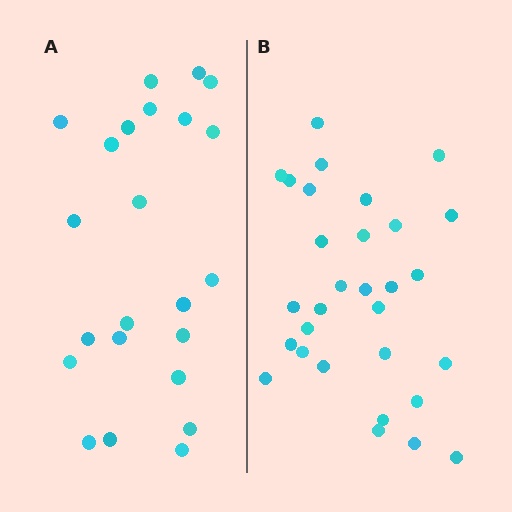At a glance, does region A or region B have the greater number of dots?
Region B (the right region) has more dots.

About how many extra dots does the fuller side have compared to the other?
Region B has roughly 8 or so more dots than region A.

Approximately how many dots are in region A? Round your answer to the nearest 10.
About 20 dots. (The exact count is 23, which rounds to 20.)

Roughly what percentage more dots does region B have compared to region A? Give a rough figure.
About 30% more.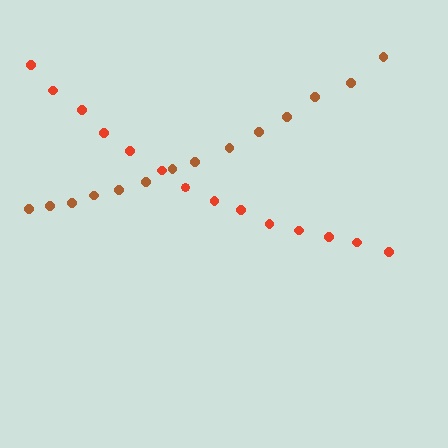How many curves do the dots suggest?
There are 2 distinct paths.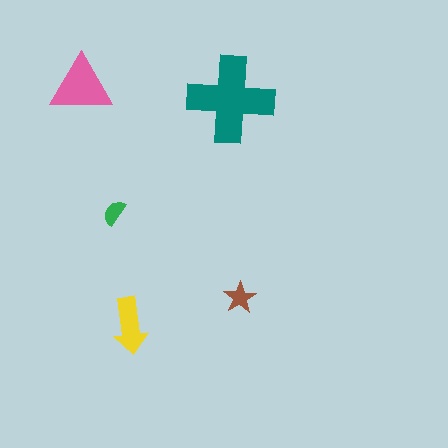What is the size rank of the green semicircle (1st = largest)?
5th.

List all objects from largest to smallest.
The teal cross, the pink triangle, the yellow arrow, the brown star, the green semicircle.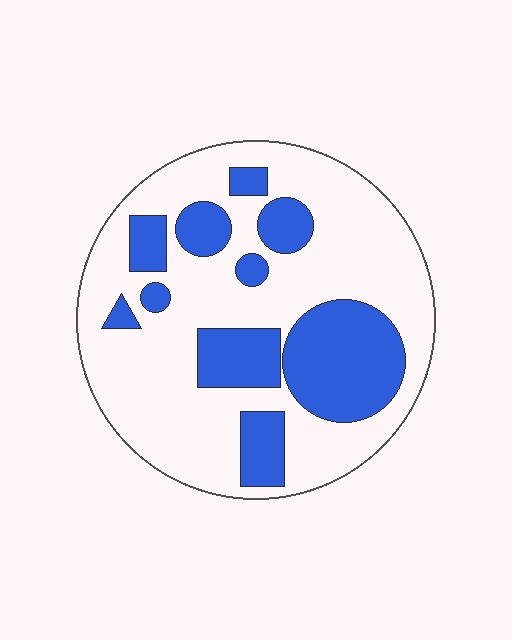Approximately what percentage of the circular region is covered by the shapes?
Approximately 30%.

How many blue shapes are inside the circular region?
10.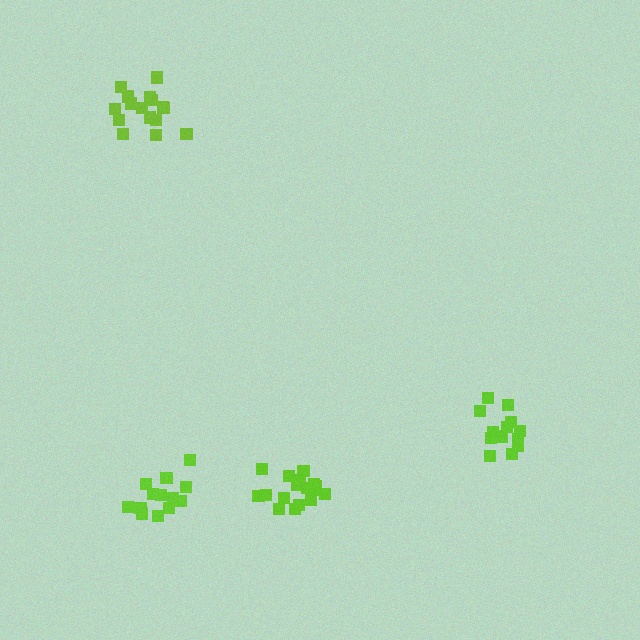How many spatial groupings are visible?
There are 4 spatial groupings.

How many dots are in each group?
Group 1: 13 dots, Group 2: 14 dots, Group 3: 16 dots, Group 4: 17 dots (60 total).